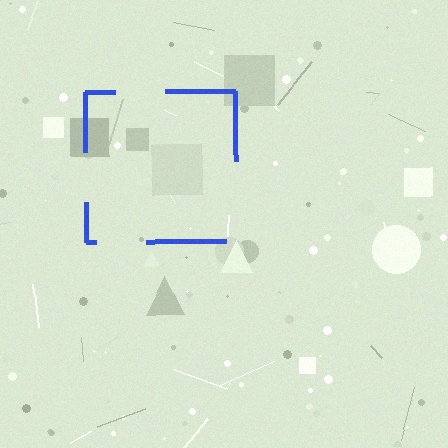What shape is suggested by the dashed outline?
The dashed outline suggests a square.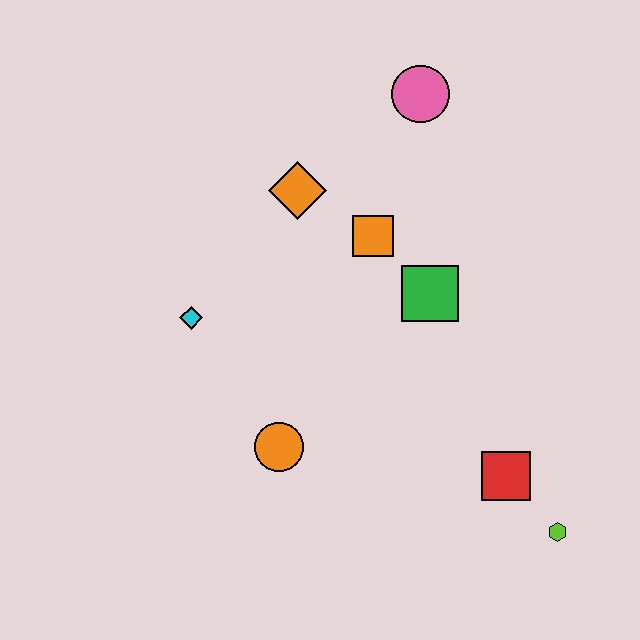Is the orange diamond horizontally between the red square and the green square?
No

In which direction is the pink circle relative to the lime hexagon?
The pink circle is above the lime hexagon.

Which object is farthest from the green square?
The lime hexagon is farthest from the green square.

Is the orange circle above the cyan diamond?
No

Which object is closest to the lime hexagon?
The red square is closest to the lime hexagon.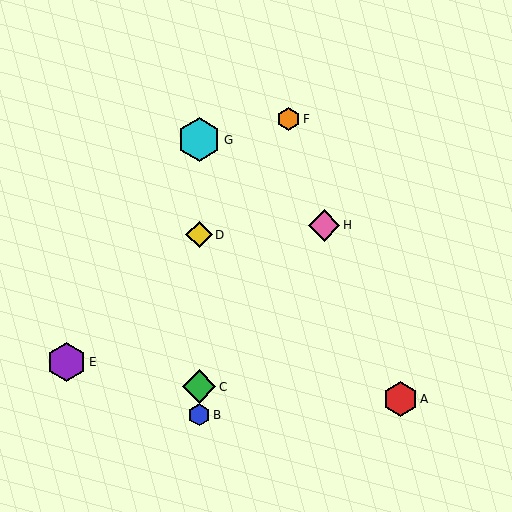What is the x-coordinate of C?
Object C is at x≈199.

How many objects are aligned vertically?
4 objects (B, C, D, G) are aligned vertically.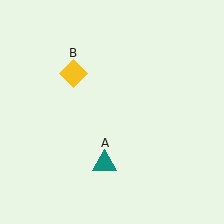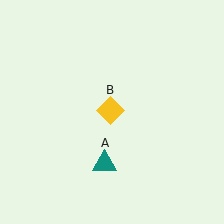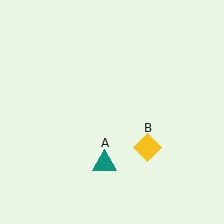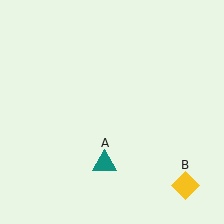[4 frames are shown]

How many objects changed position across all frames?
1 object changed position: yellow diamond (object B).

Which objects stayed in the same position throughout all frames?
Teal triangle (object A) remained stationary.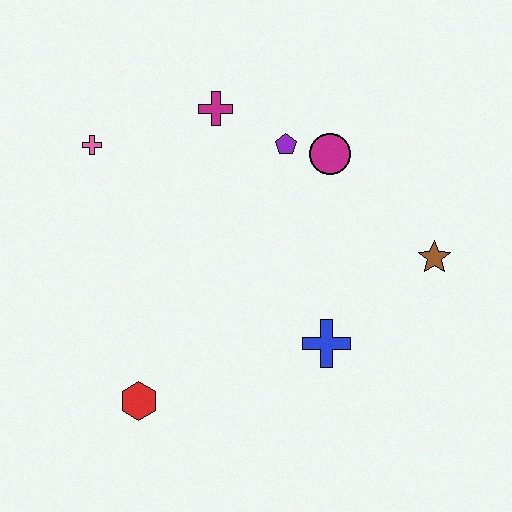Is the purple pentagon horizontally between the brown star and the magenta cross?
Yes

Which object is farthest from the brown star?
The pink cross is farthest from the brown star.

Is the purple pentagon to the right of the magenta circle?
No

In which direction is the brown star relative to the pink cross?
The brown star is to the right of the pink cross.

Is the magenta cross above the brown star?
Yes